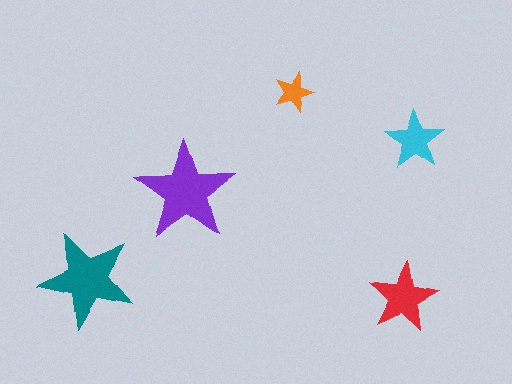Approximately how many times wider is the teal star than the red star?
About 1.5 times wider.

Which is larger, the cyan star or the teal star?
The teal one.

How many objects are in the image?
There are 5 objects in the image.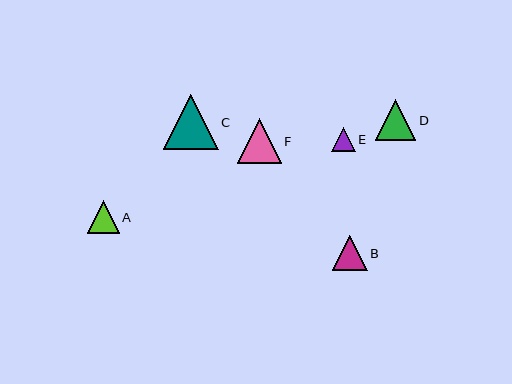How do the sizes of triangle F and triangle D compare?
Triangle F and triangle D are approximately the same size.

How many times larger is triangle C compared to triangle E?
Triangle C is approximately 2.3 times the size of triangle E.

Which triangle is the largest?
Triangle C is the largest with a size of approximately 55 pixels.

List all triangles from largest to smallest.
From largest to smallest: C, F, D, B, A, E.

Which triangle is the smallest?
Triangle E is the smallest with a size of approximately 24 pixels.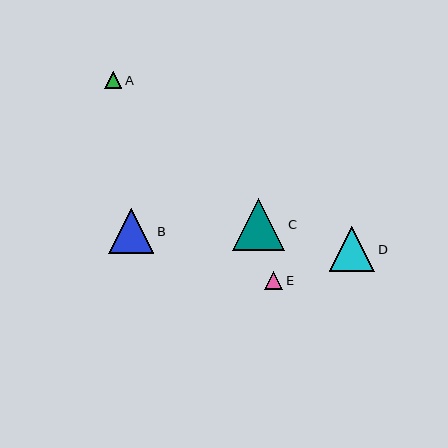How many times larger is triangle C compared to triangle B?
Triangle C is approximately 1.2 times the size of triangle B.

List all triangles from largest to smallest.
From largest to smallest: C, D, B, E, A.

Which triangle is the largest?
Triangle C is the largest with a size of approximately 52 pixels.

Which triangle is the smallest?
Triangle A is the smallest with a size of approximately 17 pixels.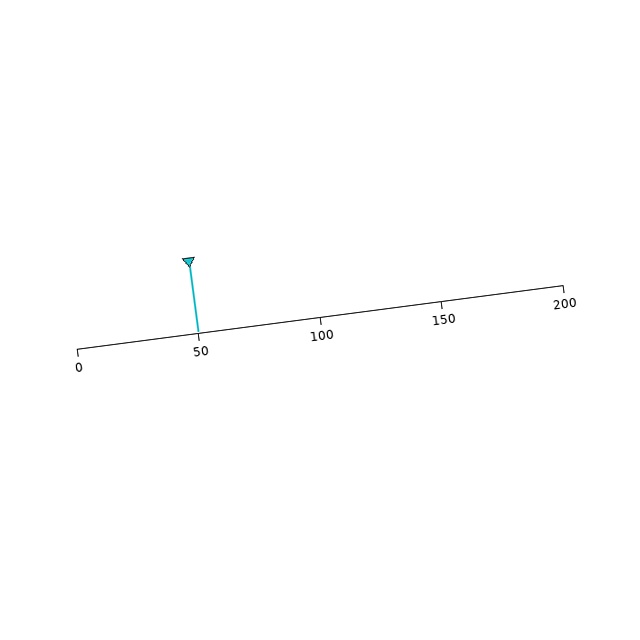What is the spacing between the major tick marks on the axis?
The major ticks are spaced 50 apart.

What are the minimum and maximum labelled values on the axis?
The axis runs from 0 to 200.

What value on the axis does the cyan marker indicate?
The marker indicates approximately 50.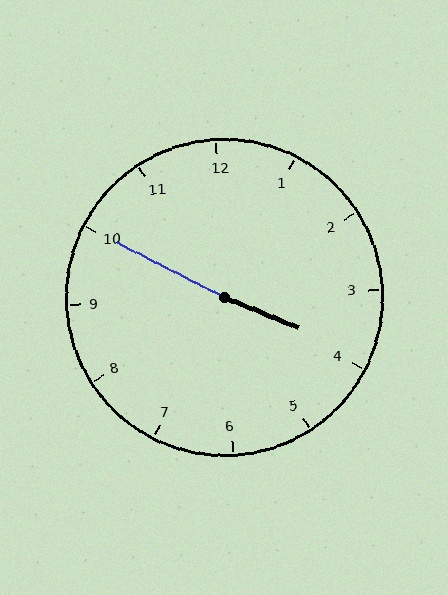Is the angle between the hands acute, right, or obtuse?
It is obtuse.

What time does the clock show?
3:50.